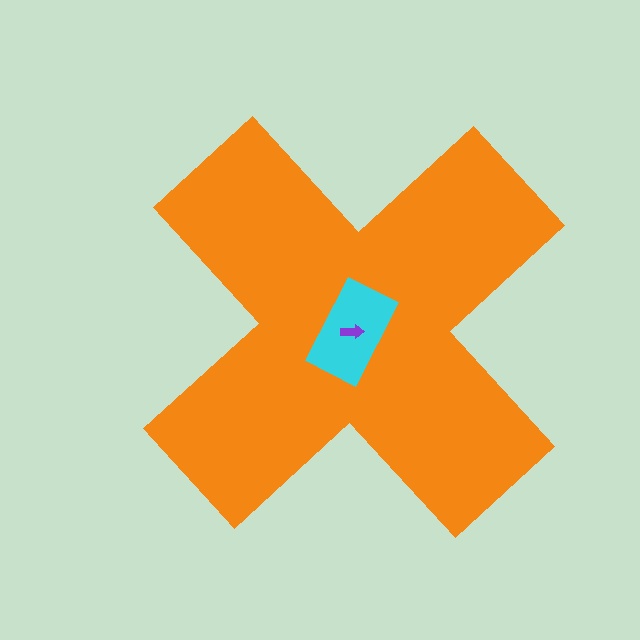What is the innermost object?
The purple arrow.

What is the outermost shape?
The orange cross.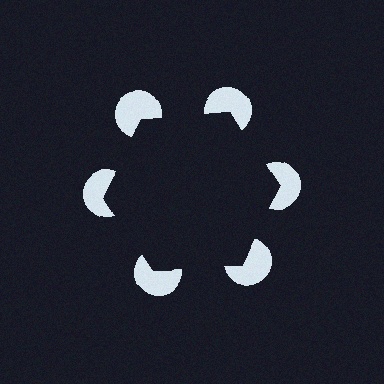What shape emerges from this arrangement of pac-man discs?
An illusory hexagon — its edges are inferred from the aligned wedge cuts in the pac-man discs, not physically drawn.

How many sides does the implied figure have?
6 sides.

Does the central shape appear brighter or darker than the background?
It typically appears slightly darker than the background, even though no actual brightness change is drawn.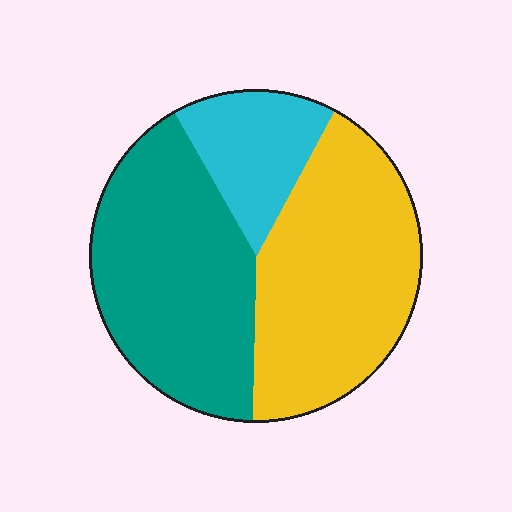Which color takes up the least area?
Cyan, at roughly 15%.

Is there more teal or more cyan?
Teal.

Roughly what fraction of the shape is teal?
Teal takes up about two fifths (2/5) of the shape.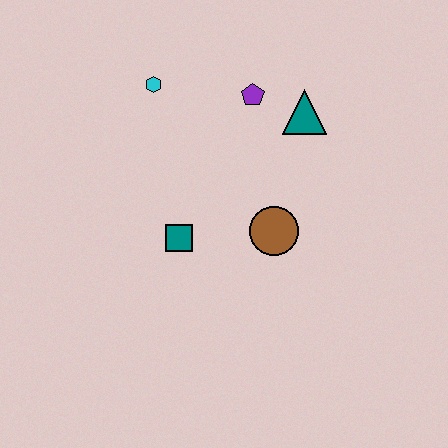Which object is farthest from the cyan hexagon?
The brown circle is farthest from the cyan hexagon.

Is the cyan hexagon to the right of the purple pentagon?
No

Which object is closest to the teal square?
The brown circle is closest to the teal square.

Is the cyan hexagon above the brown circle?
Yes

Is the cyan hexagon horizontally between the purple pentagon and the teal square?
No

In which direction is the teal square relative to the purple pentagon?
The teal square is below the purple pentagon.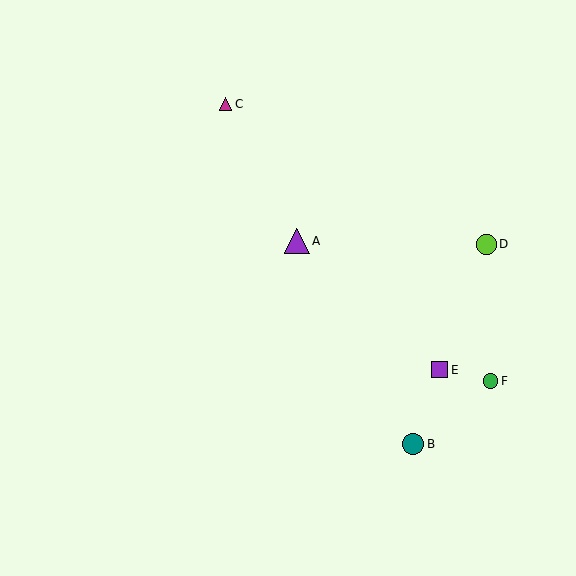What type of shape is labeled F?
Shape F is a green circle.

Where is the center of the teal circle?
The center of the teal circle is at (413, 444).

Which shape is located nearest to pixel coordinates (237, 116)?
The magenta triangle (labeled C) at (226, 104) is nearest to that location.